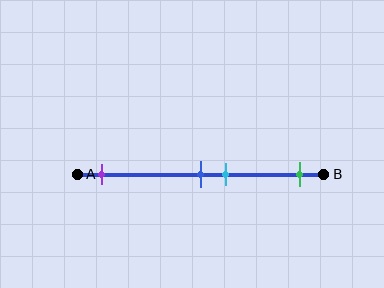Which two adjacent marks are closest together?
The blue and cyan marks are the closest adjacent pair.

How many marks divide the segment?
There are 4 marks dividing the segment.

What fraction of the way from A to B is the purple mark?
The purple mark is approximately 10% (0.1) of the way from A to B.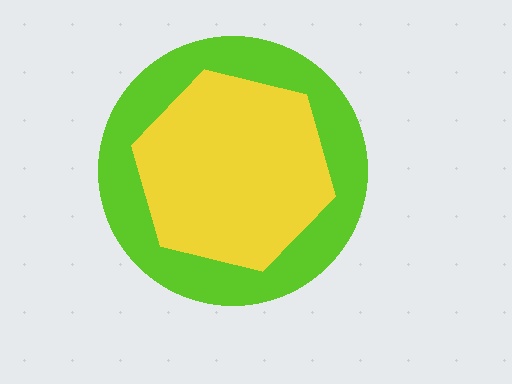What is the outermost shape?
The lime circle.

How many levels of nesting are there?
2.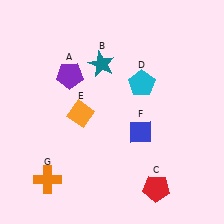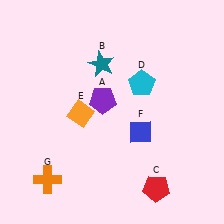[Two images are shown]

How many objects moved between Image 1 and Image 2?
1 object moved between the two images.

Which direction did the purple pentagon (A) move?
The purple pentagon (A) moved right.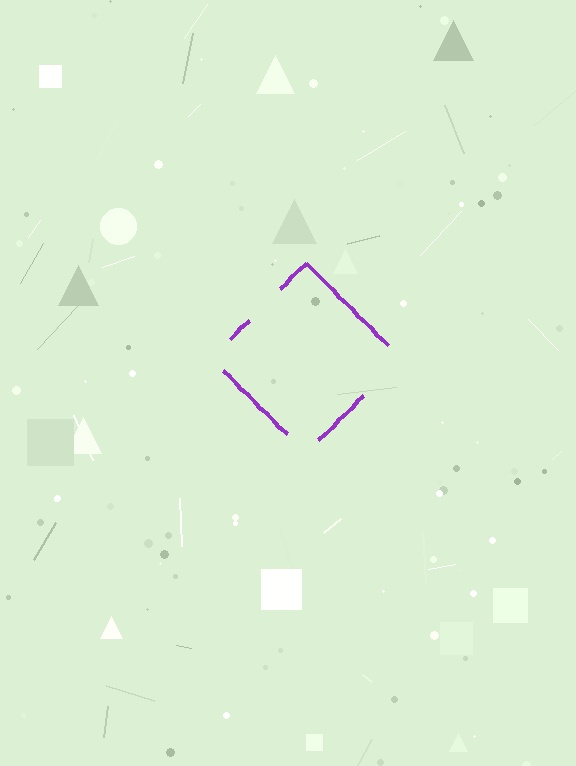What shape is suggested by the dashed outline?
The dashed outline suggests a diamond.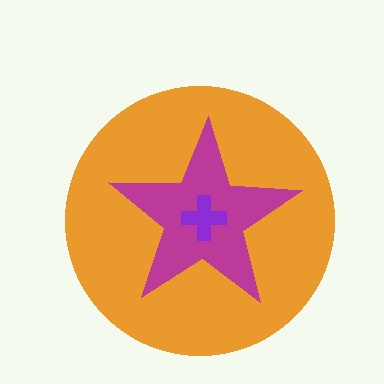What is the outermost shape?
The orange circle.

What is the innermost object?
The purple cross.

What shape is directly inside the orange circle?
The magenta star.